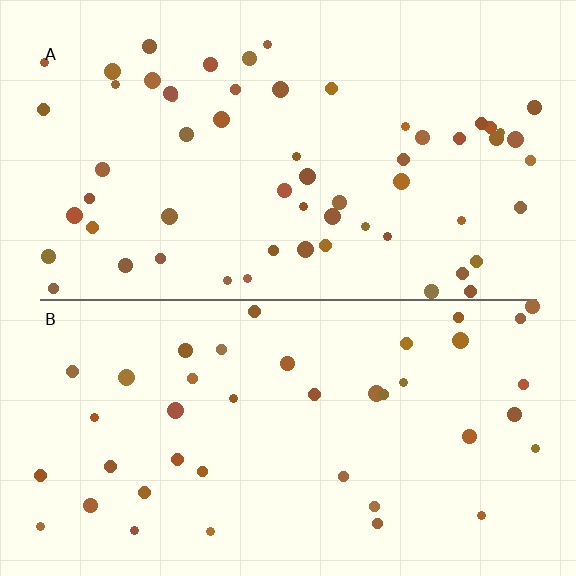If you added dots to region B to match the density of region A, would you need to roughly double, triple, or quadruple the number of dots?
Approximately double.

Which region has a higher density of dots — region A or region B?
A (the top).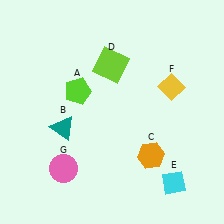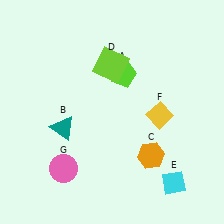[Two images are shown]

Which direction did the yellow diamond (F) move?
The yellow diamond (F) moved down.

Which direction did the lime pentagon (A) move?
The lime pentagon (A) moved right.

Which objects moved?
The objects that moved are: the lime pentagon (A), the yellow diamond (F).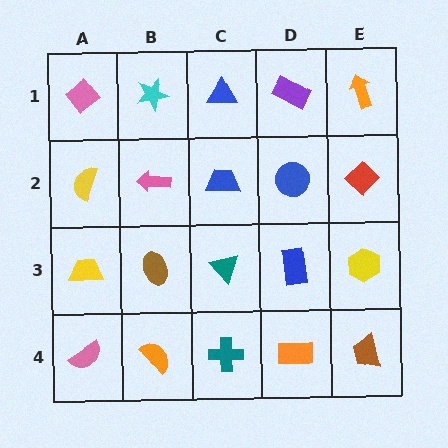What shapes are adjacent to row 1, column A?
A yellow semicircle (row 2, column A), a cyan star (row 1, column B).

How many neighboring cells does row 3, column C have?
4.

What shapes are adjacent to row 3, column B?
A pink arrow (row 2, column B), an orange semicircle (row 4, column B), a yellow trapezoid (row 3, column A), a teal triangle (row 3, column C).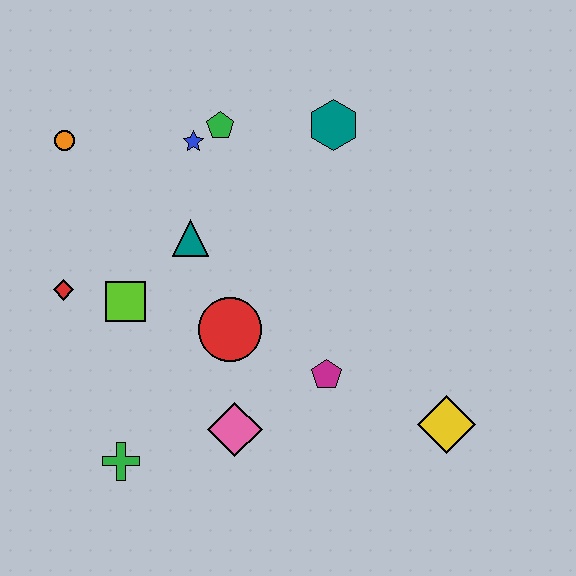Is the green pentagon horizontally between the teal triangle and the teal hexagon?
Yes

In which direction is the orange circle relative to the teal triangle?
The orange circle is to the left of the teal triangle.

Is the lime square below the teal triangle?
Yes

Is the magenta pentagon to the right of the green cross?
Yes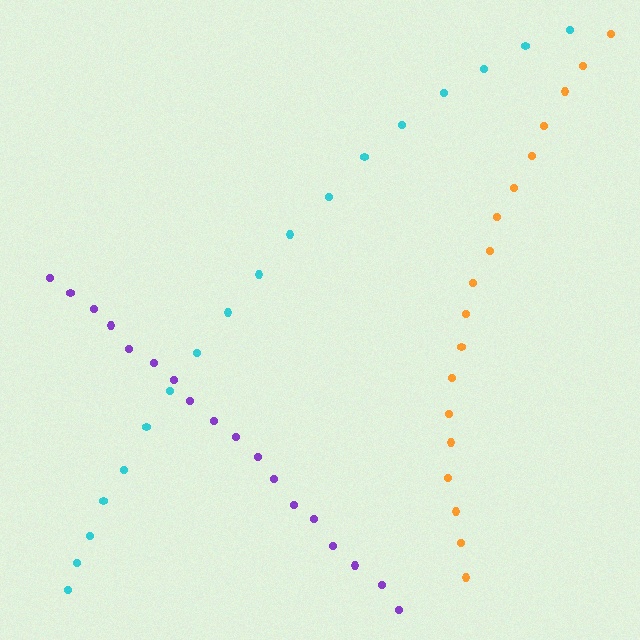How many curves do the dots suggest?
There are 3 distinct paths.